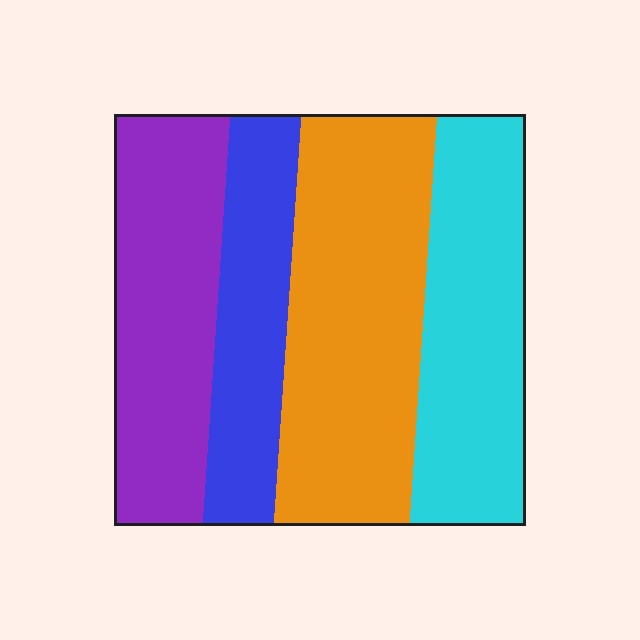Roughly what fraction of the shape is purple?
Purple takes up about one quarter (1/4) of the shape.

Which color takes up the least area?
Blue, at roughly 15%.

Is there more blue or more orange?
Orange.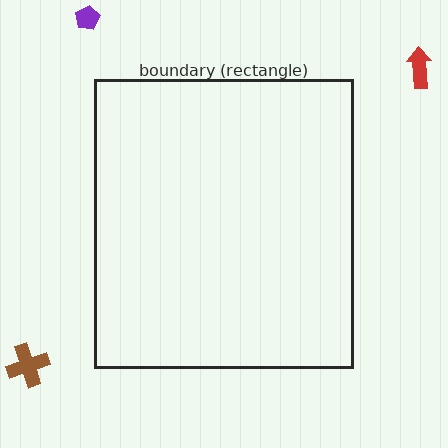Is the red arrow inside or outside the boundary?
Outside.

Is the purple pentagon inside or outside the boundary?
Outside.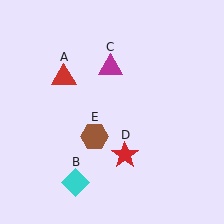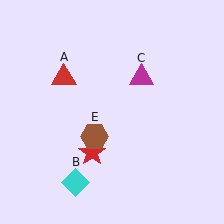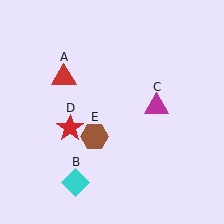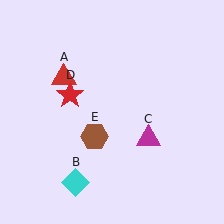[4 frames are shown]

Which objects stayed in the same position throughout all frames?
Red triangle (object A) and cyan diamond (object B) and brown hexagon (object E) remained stationary.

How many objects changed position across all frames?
2 objects changed position: magenta triangle (object C), red star (object D).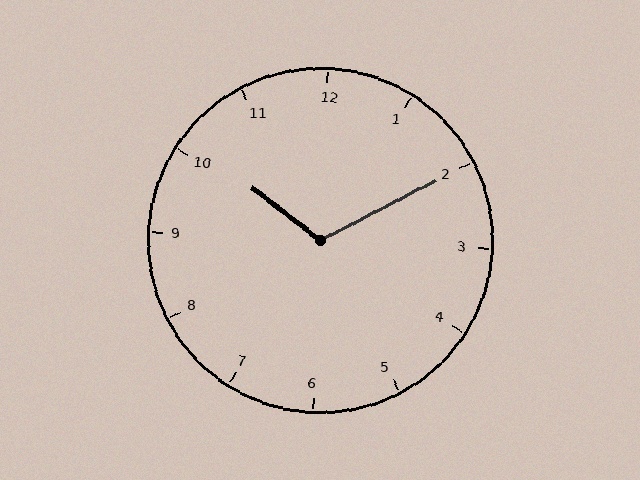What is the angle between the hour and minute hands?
Approximately 115 degrees.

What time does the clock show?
10:10.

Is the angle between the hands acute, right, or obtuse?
It is obtuse.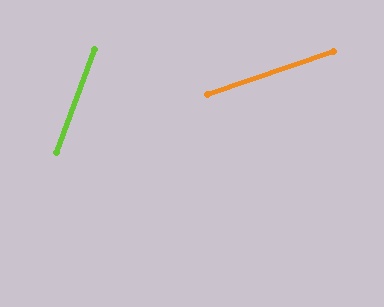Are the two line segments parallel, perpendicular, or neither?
Neither parallel nor perpendicular — they differ by about 51°.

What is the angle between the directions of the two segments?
Approximately 51 degrees.